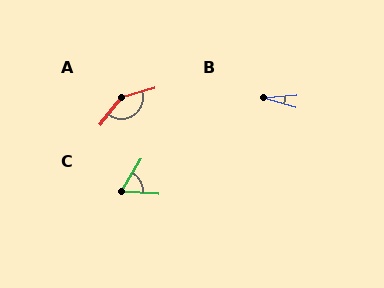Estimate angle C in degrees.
Approximately 63 degrees.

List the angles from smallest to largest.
B (22°), C (63°), A (143°).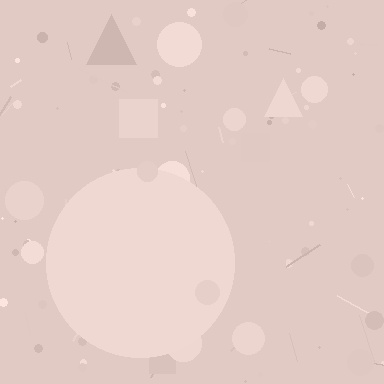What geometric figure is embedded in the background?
A circle is embedded in the background.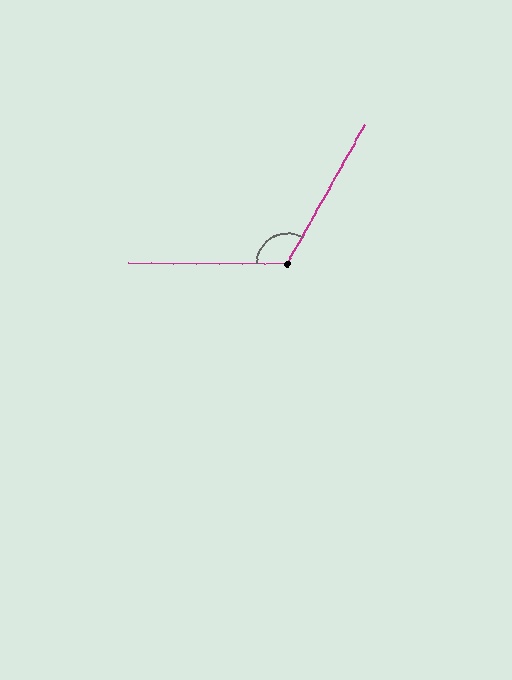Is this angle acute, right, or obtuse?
It is obtuse.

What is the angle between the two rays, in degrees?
Approximately 119 degrees.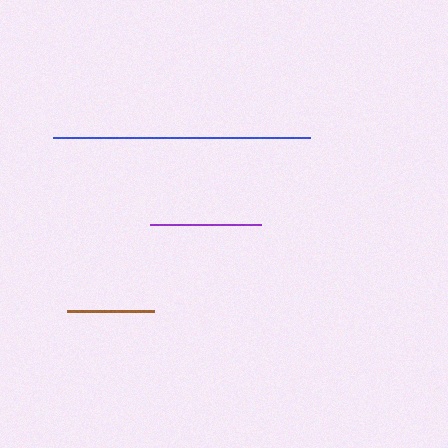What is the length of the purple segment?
The purple segment is approximately 111 pixels long.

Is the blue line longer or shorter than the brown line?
The blue line is longer than the brown line.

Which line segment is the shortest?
The brown line is the shortest at approximately 87 pixels.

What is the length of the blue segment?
The blue segment is approximately 257 pixels long.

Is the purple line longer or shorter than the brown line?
The purple line is longer than the brown line.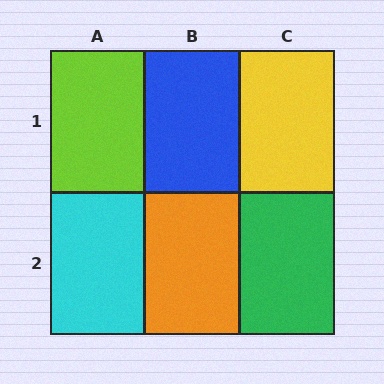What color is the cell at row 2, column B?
Orange.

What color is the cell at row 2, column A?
Cyan.